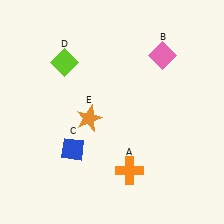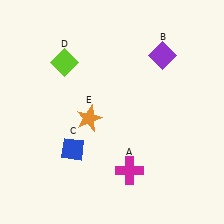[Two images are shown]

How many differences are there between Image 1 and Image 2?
There are 2 differences between the two images.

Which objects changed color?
A changed from orange to magenta. B changed from pink to purple.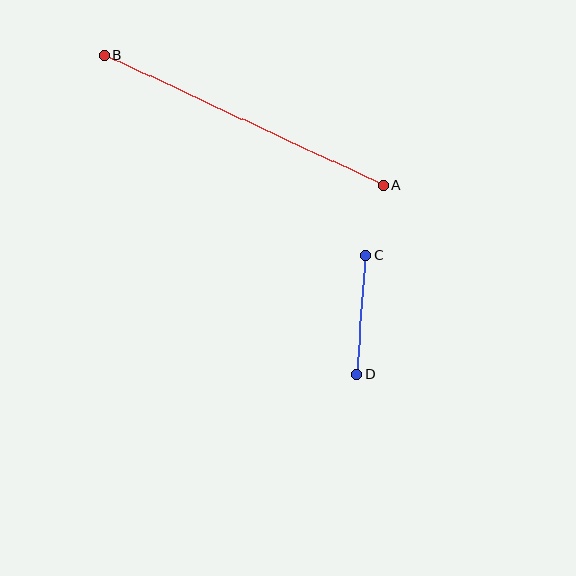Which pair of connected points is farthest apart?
Points A and B are farthest apart.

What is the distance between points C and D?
The distance is approximately 119 pixels.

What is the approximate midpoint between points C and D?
The midpoint is at approximately (361, 315) pixels.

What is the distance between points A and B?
The distance is approximately 307 pixels.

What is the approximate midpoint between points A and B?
The midpoint is at approximately (244, 120) pixels.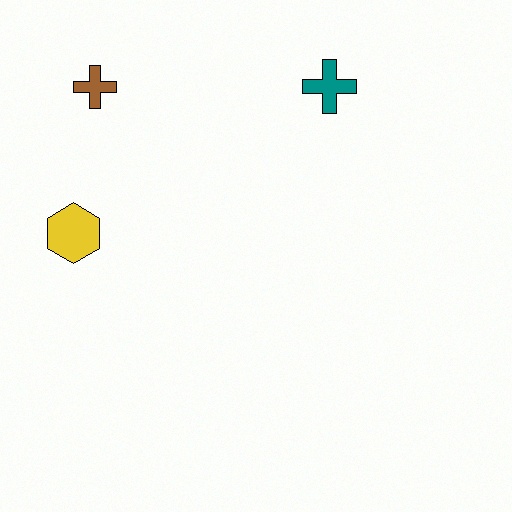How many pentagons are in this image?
There are no pentagons.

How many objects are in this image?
There are 3 objects.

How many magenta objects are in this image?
There are no magenta objects.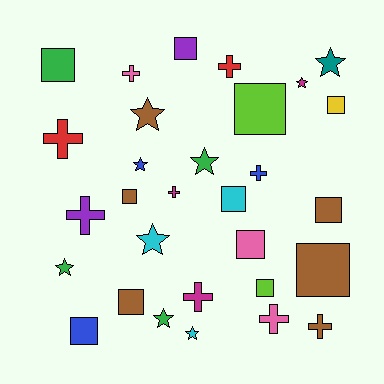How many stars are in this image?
There are 9 stars.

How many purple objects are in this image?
There are 2 purple objects.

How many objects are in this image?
There are 30 objects.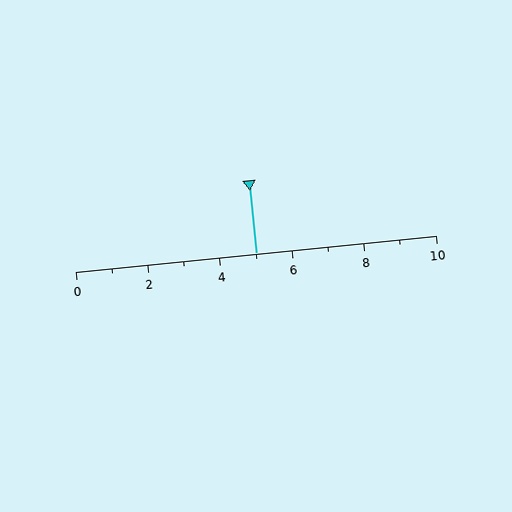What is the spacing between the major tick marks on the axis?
The major ticks are spaced 2 apart.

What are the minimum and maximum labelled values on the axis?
The axis runs from 0 to 10.